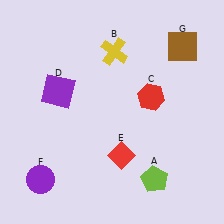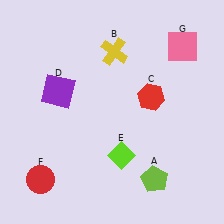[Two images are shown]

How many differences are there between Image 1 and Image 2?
There are 3 differences between the two images.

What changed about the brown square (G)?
In Image 1, G is brown. In Image 2, it changed to pink.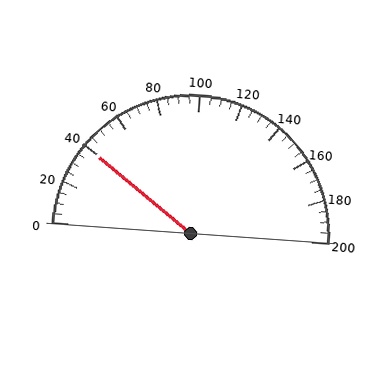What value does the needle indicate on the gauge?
The needle indicates approximately 40.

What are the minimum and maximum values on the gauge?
The gauge ranges from 0 to 200.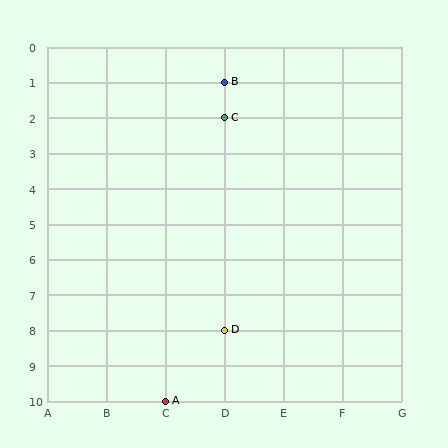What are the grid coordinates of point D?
Point D is at grid coordinates (D, 8).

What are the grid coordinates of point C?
Point C is at grid coordinates (D, 2).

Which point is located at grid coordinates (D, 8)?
Point D is at (D, 8).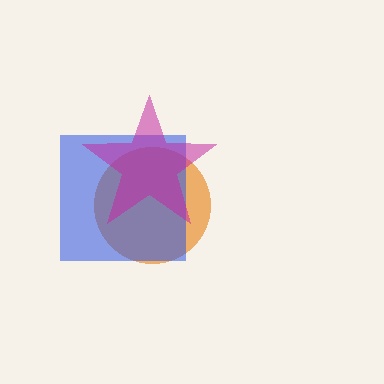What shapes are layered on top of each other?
The layered shapes are: an orange circle, a blue square, a magenta star.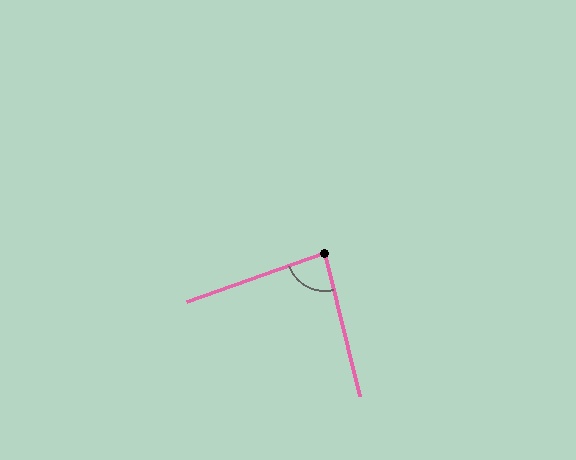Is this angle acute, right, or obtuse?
It is acute.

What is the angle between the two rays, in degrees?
Approximately 84 degrees.